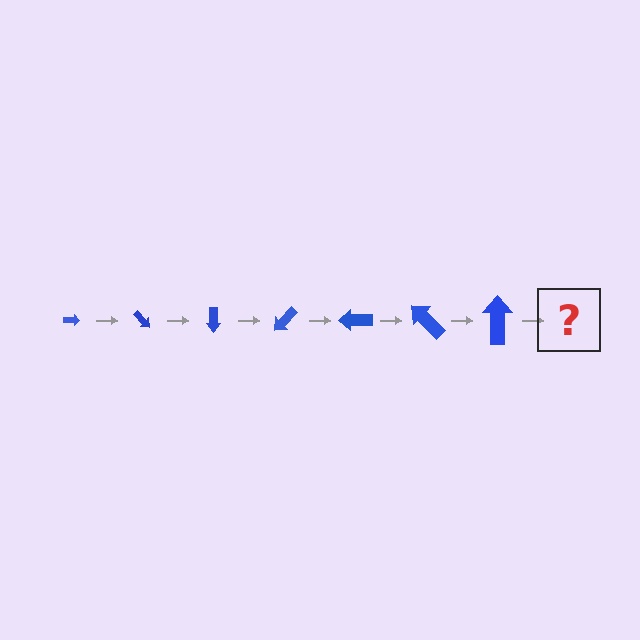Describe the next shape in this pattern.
It should be an arrow, larger than the previous one and rotated 315 degrees from the start.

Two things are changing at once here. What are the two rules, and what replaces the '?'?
The two rules are that the arrow grows larger each step and it rotates 45 degrees each step. The '?' should be an arrow, larger than the previous one and rotated 315 degrees from the start.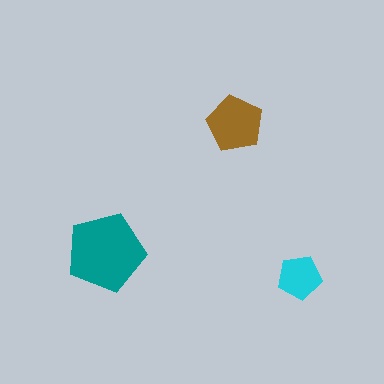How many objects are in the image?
There are 3 objects in the image.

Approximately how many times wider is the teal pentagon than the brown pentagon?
About 1.5 times wider.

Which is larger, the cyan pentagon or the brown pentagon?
The brown one.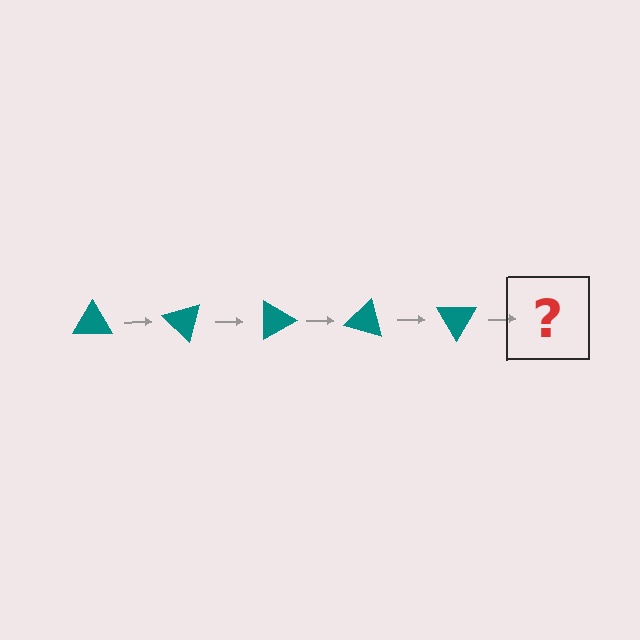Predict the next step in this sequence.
The next step is a teal triangle rotated 225 degrees.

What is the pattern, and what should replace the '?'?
The pattern is that the triangle rotates 45 degrees each step. The '?' should be a teal triangle rotated 225 degrees.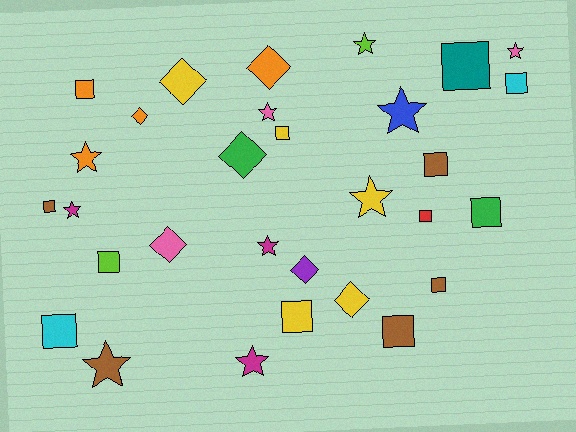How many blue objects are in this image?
There is 1 blue object.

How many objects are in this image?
There are 30 objects.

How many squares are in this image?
There are 13 squares.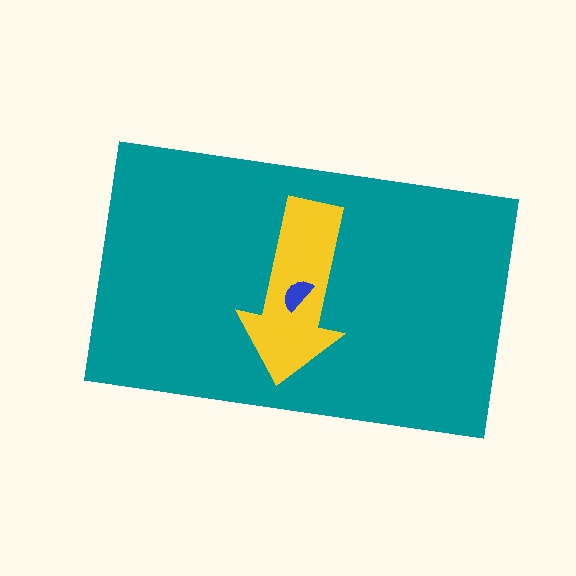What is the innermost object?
The blue semicircle.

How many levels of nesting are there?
3.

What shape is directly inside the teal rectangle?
The yellow arrow.